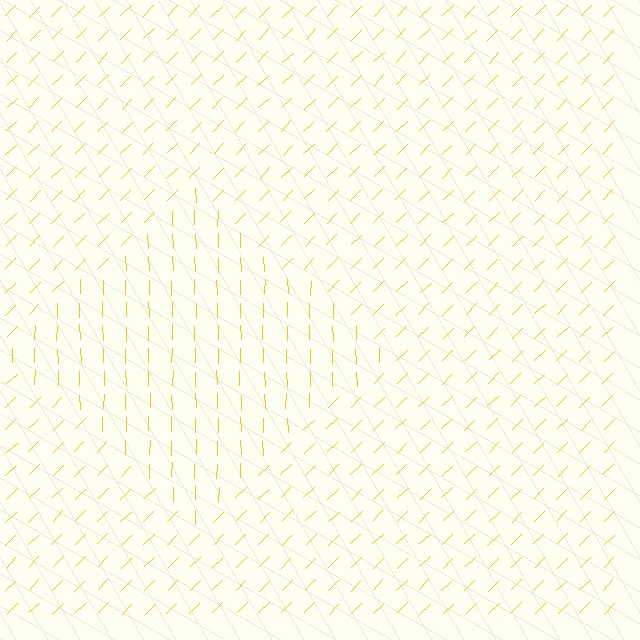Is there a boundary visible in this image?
Yes, there is a texture boundary formed by a change in line orientation.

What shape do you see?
I see a diamond.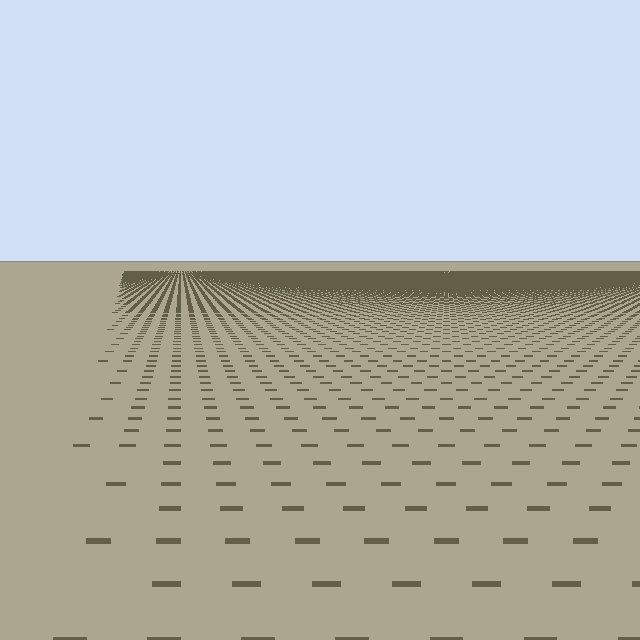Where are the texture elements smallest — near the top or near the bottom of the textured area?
Near the top.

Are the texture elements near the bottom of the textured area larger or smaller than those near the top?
Larger. Near the bottom, elements are closer to the viewer and appear at a bigger on-screen size.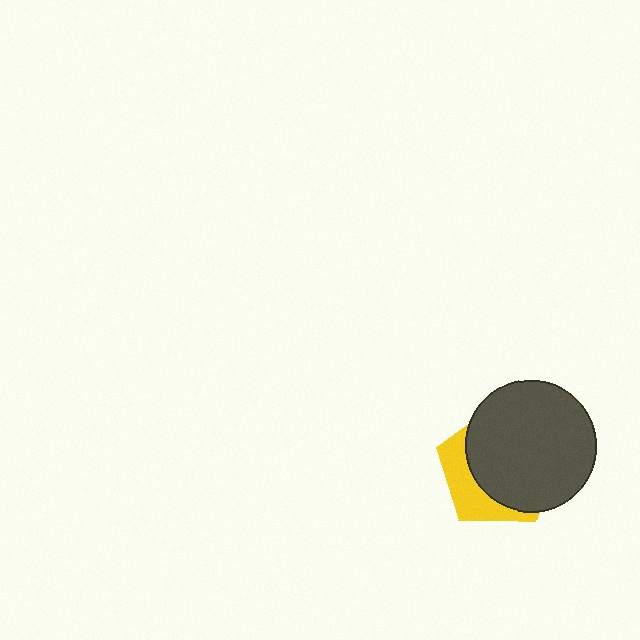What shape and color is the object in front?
The object in front is a dark gray circle.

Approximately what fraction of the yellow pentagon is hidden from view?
Roughly 69% of the yellow pentagon is hidden behind the dark gray circle.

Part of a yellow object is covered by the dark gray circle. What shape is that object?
It is a pentagon.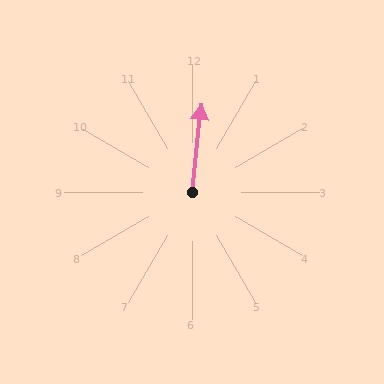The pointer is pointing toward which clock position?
Roughly 12 o'clock.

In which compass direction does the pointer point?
North.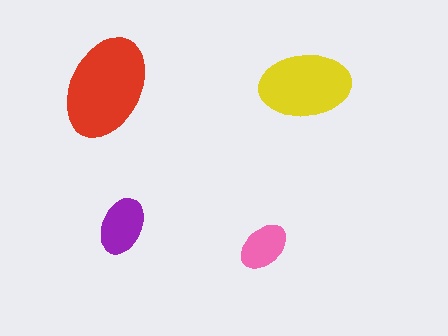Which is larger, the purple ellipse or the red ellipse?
The red one.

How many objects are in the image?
There are 4 objects in the image.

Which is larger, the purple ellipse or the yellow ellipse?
The yellow one.